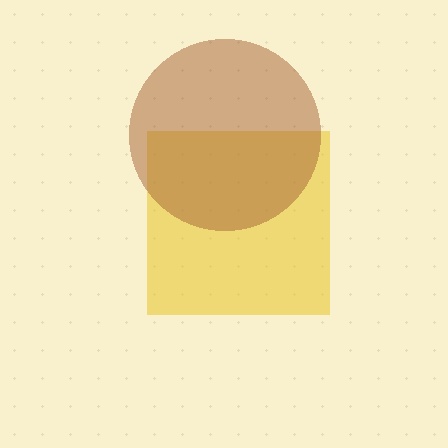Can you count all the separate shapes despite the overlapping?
Yes, there are 2 separate shapes.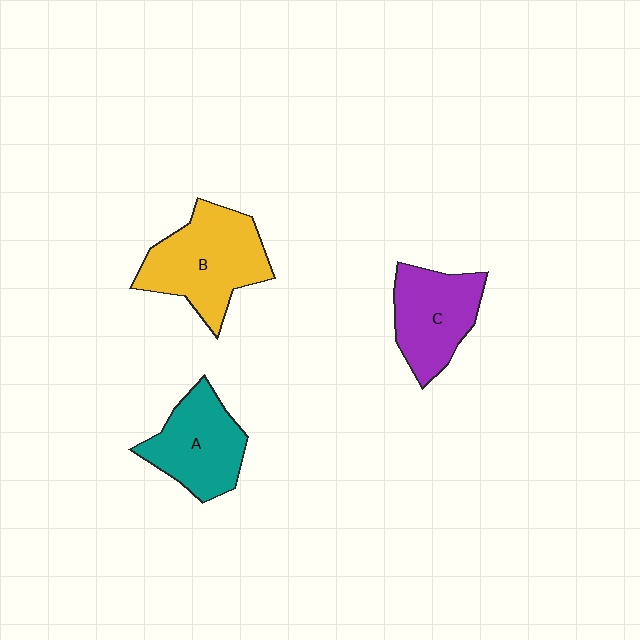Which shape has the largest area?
Shape B (yellow).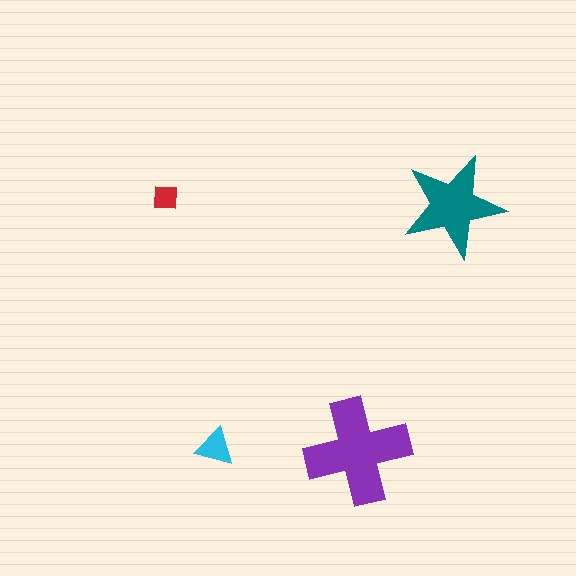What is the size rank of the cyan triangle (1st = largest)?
3rd.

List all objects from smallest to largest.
The red square, the cyan triangle, the teal star, the purple cross.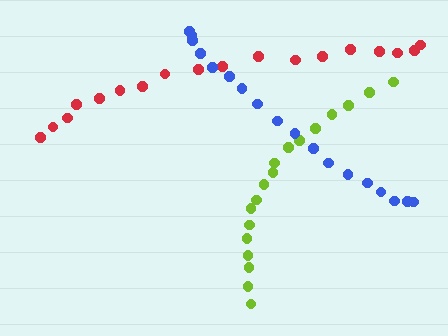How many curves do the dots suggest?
There are 3 distinct paths.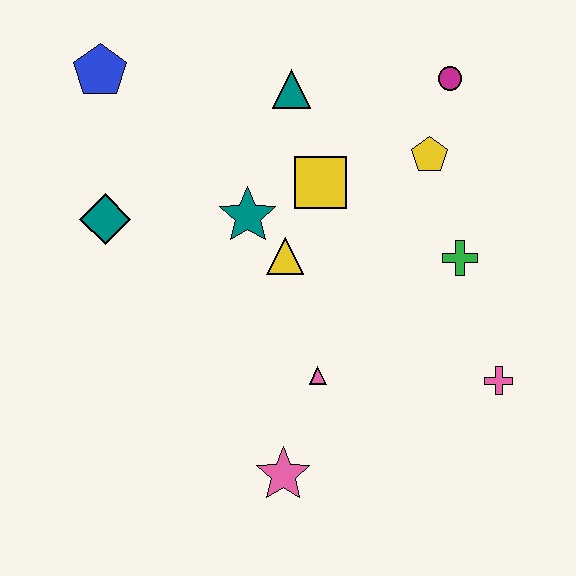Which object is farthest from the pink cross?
The blue pentagon is farthest from the pink cross.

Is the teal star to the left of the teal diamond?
No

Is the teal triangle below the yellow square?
No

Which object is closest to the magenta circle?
The yellow pentagon is closest to the magenta circle.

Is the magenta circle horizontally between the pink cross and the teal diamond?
Yes